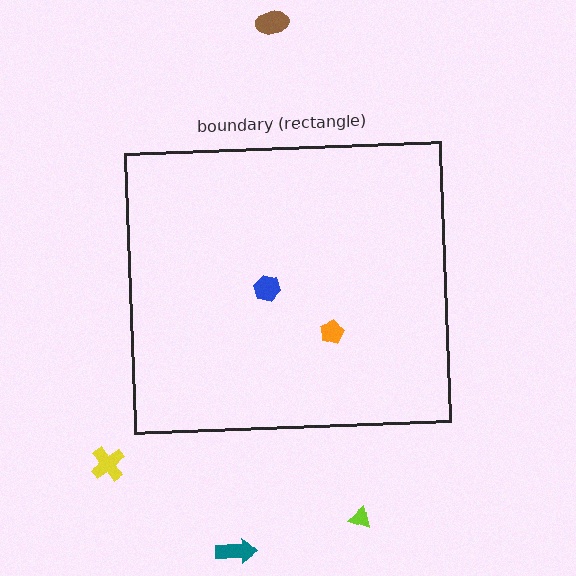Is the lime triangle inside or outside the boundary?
Outside.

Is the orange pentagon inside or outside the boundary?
Inside.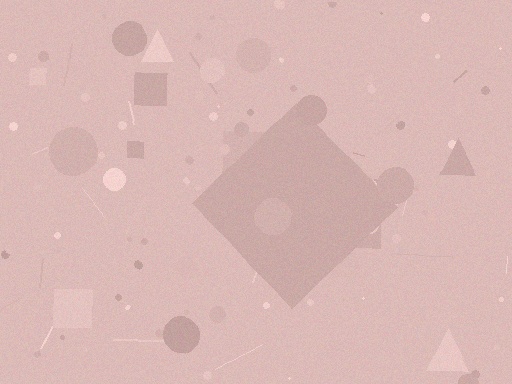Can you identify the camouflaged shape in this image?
The camouflaged shape is a diamond.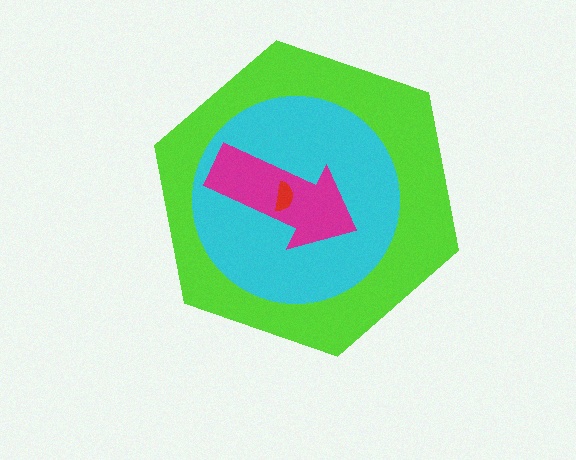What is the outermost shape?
The lime hexagon.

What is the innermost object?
The red semicircle.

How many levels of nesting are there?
4.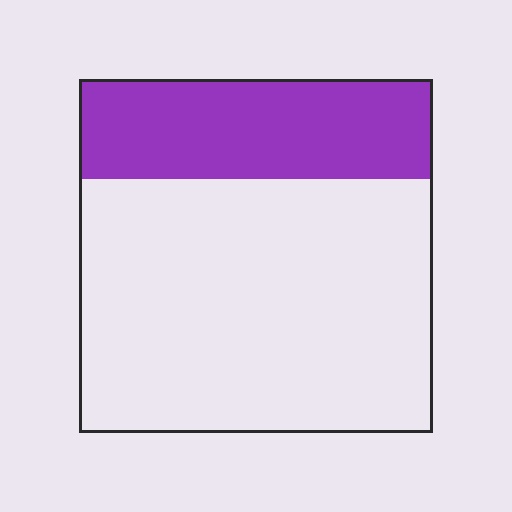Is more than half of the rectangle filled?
No.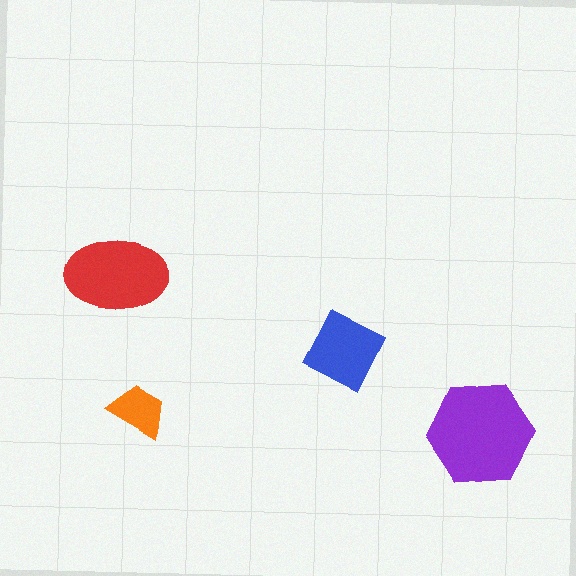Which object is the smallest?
The orange trapezoid.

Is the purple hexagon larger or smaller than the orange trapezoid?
Larger.